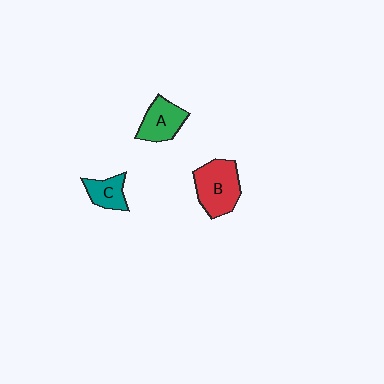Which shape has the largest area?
Shape B (red).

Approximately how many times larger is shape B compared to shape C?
Approximately 1.8 times.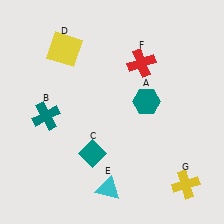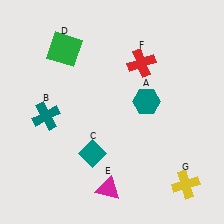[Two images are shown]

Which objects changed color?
D changed from yellow to green. E changed from cyan to magenta.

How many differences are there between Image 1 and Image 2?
There are 2 differences between the two images.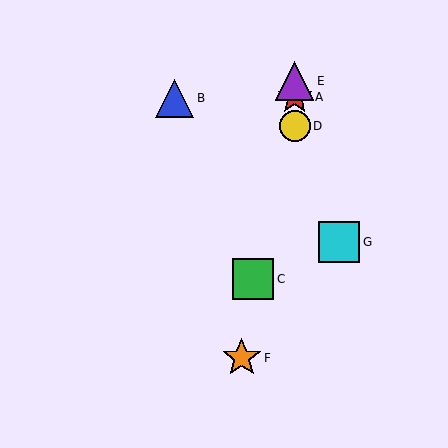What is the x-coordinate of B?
Object B is at x≈175.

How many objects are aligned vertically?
3 objects (A, D, E) are aligned vertically.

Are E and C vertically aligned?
No, E is at x≈295 and C is at x≈253.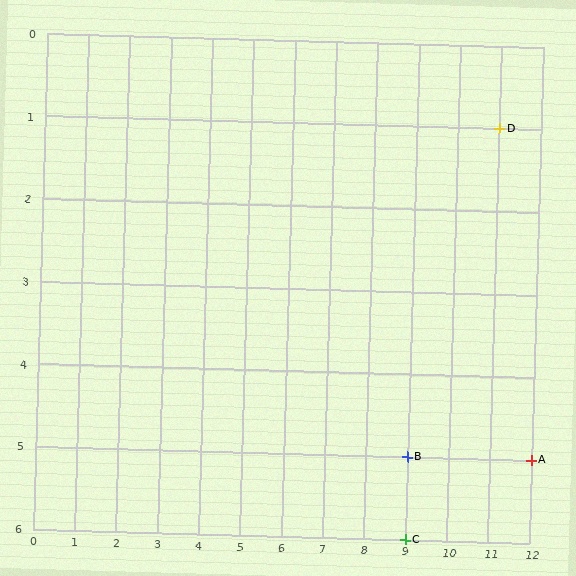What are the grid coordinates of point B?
Point B is at grid coordinates (9, 5).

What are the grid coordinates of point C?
Point C is at grid coordinates (9, 6).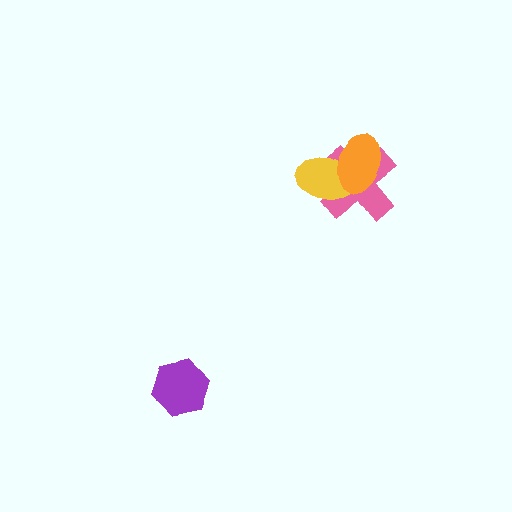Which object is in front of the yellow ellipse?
The orange ellipse is in front of the yellow ellipse.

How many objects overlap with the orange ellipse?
2 objects overlap with the orange ellipse.